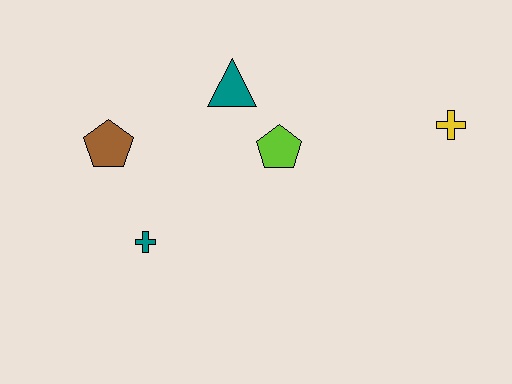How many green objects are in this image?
There are no green objects.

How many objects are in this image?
There are 5 objects.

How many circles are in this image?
There are no circles.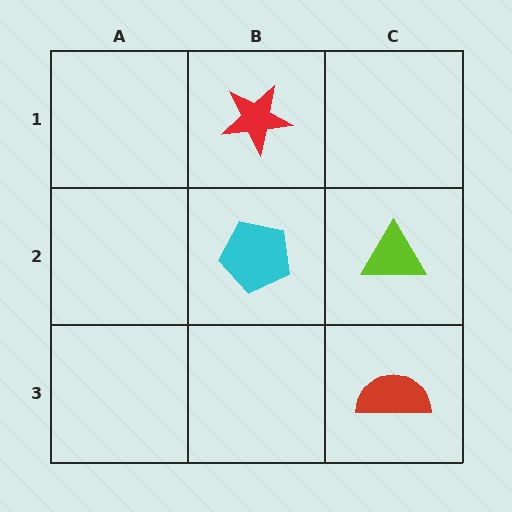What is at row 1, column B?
A red star.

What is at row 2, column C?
A lime triangle.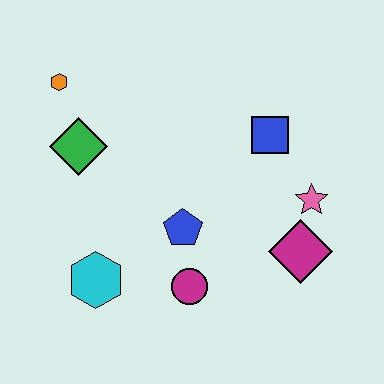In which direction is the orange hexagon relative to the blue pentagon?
The orange hexagon is above the blue pentagon.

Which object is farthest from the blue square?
The cyan hexagon is farthest from the blue square.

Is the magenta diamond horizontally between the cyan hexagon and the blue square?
No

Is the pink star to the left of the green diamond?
No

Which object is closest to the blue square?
The pink star is closest to the blue square.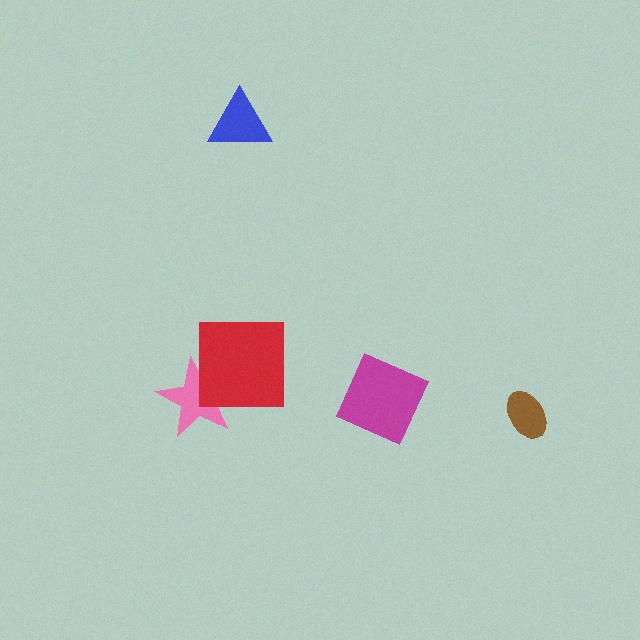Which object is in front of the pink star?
The red square is in front of the pink star.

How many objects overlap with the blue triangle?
0 objects overlap with the blue triangle.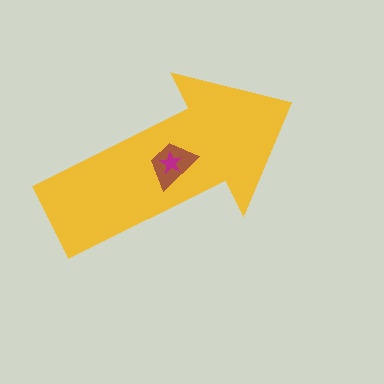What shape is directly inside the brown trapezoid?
The magenta star.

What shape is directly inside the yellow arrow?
The brown trapezoid.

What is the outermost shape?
The yellow arrow.